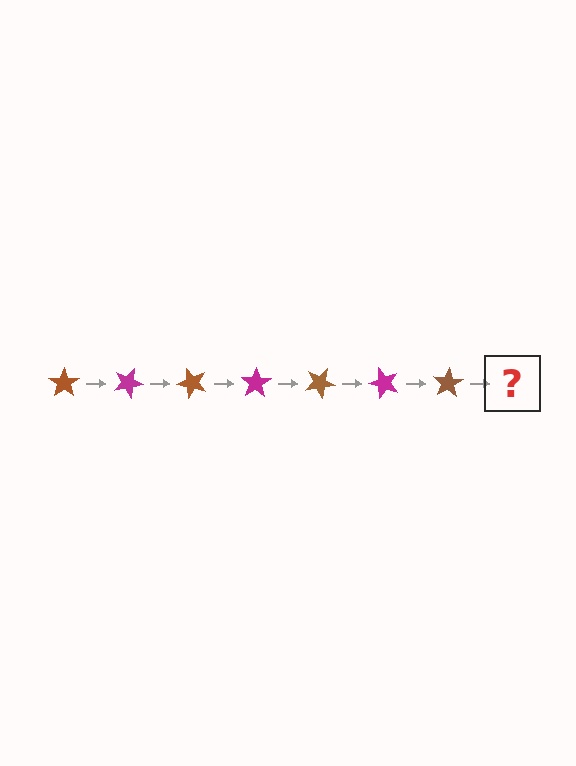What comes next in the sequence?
The next element should be a magenta star, rotated 175 degrees from the start.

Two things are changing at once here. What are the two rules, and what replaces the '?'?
The two rules are that it rotates 25 degrees each step and the color cycles through brown and magenta. The '?' should be a magenta star, rotated 175 degrees from the start.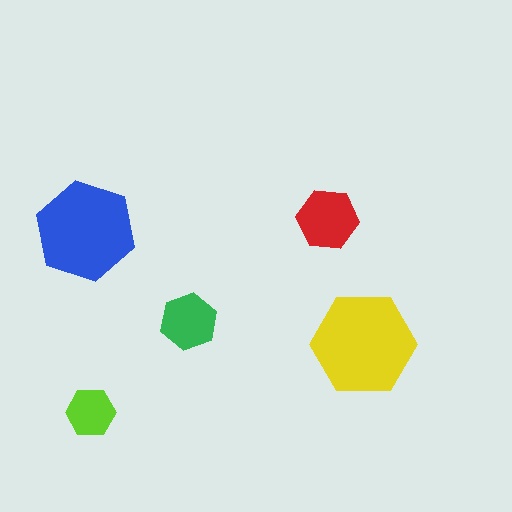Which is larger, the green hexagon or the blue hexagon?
The blue one.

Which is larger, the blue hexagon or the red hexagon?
The blue one.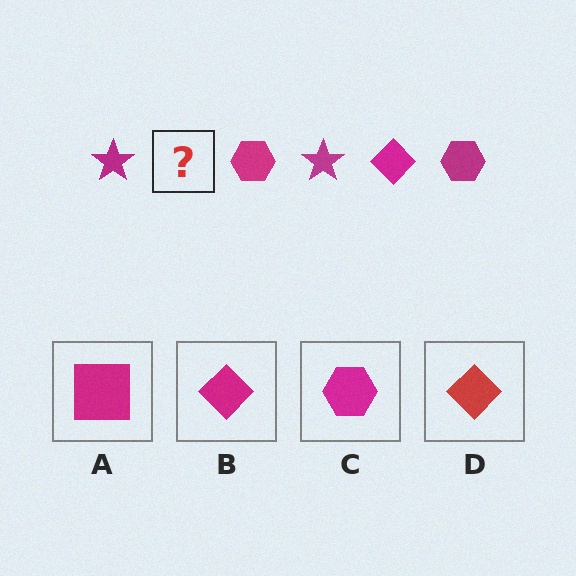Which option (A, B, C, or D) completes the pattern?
B.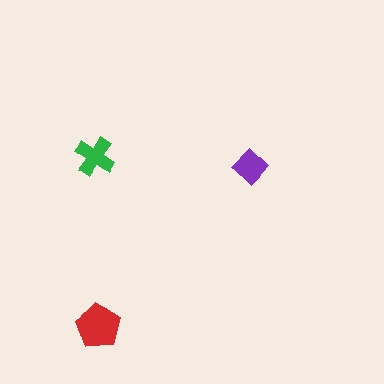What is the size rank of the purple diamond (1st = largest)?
3rd.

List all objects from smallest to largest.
The purple diamond, the green cross, the red pentagon.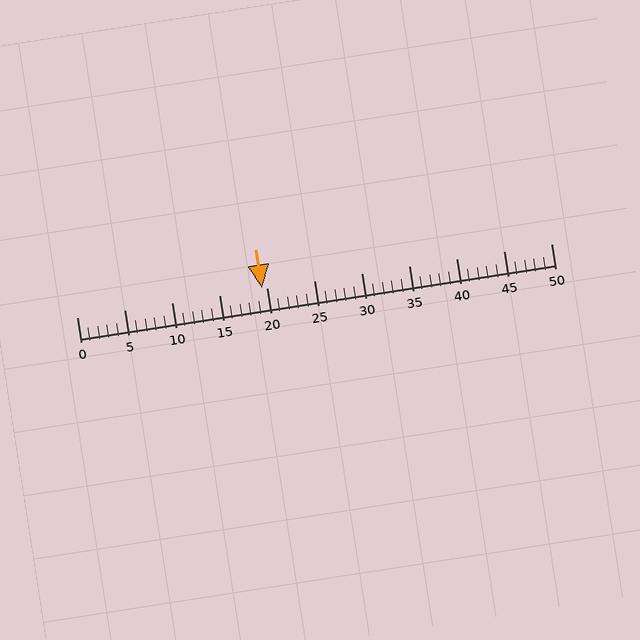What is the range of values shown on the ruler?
The ruler shows values from 0 to 50.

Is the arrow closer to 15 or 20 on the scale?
The arrow is closer to 20.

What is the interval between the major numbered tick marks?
The major tick marks are spaced 5 units apart.